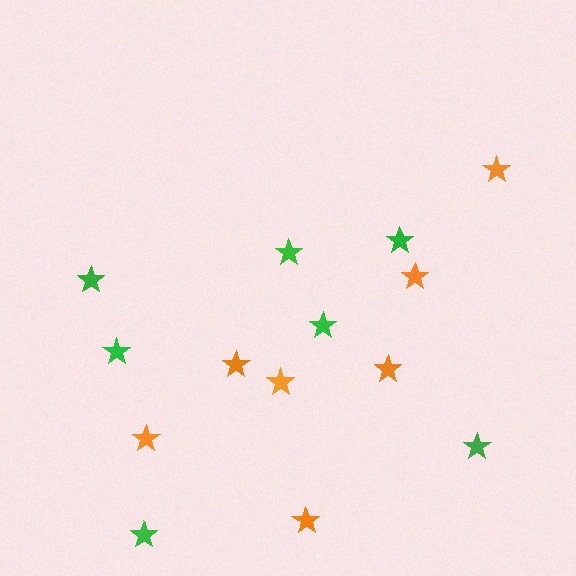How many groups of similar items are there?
There are 2 groups: one group of green stars (7) and one group of orange stars (7).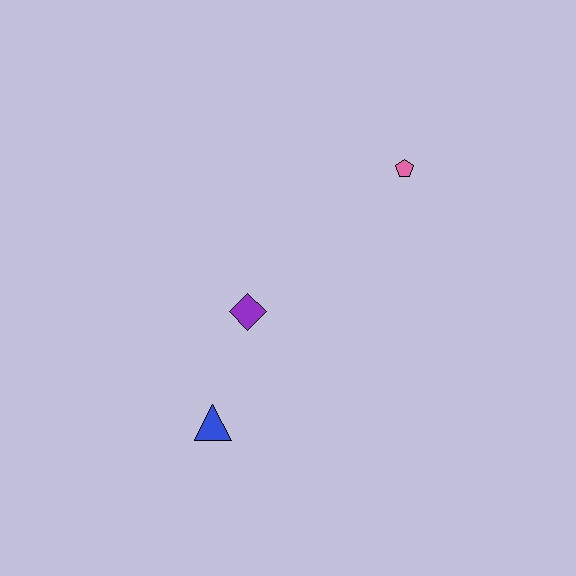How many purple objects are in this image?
There is 1 purple object.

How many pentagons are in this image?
There is 1 pentagon.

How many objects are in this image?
There are 3 objects.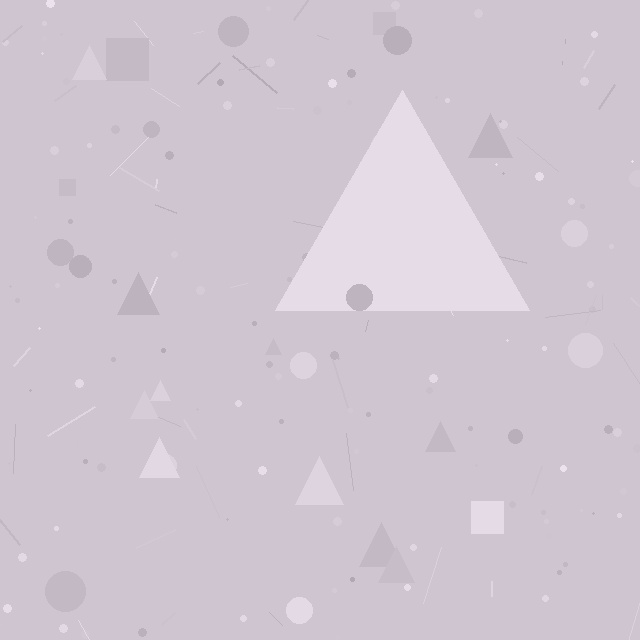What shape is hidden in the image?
A triangle is hidden in the image.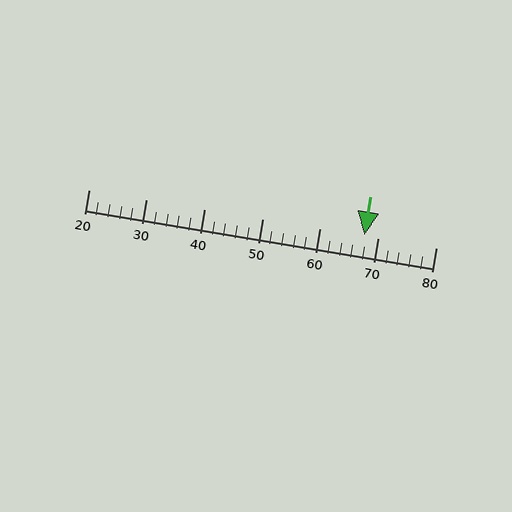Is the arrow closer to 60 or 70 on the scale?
The arrow is closer to 70.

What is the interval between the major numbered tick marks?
The major tick marks are spaced 10 units apart.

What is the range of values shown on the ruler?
The ruler shows values from 20 to 80.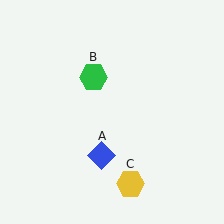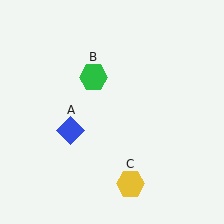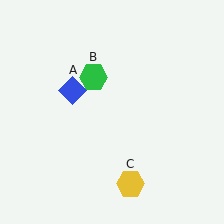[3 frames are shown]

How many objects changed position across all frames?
1 object changed position: blue diamond (object A).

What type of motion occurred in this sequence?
The blue diamond (object A) rotated clockwise around the center of the scene.